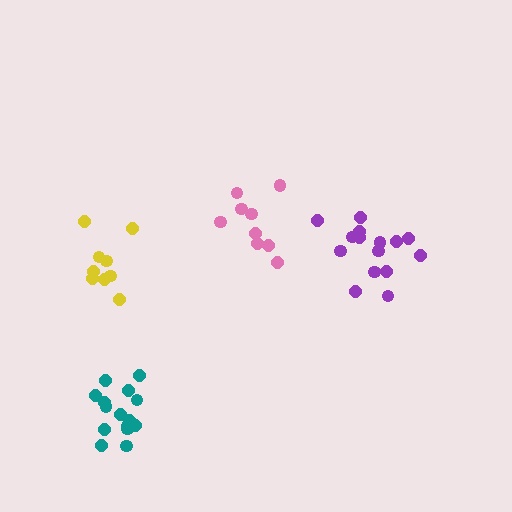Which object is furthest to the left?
The yellow cluster is leftmost.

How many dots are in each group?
Group 1: 15 dots, Group 2: 15 dots, Group 3: 9 dots, Group 4: 9 dots (48 total).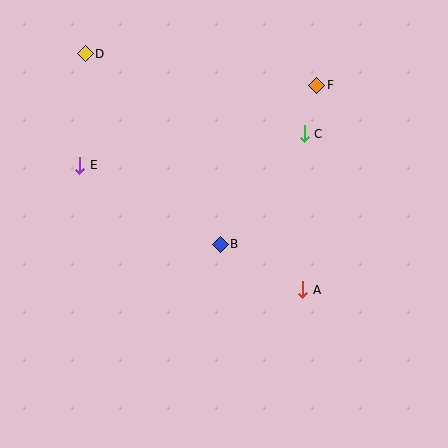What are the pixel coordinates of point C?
Point C is at (304, 134).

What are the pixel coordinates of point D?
Point D is at (85, 54).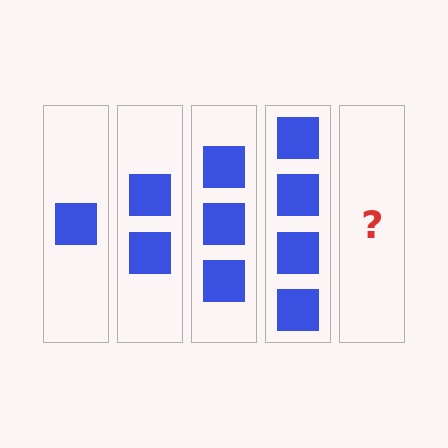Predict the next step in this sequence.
The next step is 5 squares.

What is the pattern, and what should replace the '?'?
The pattern is that each step adds one more square. The '?' should be 5 squares.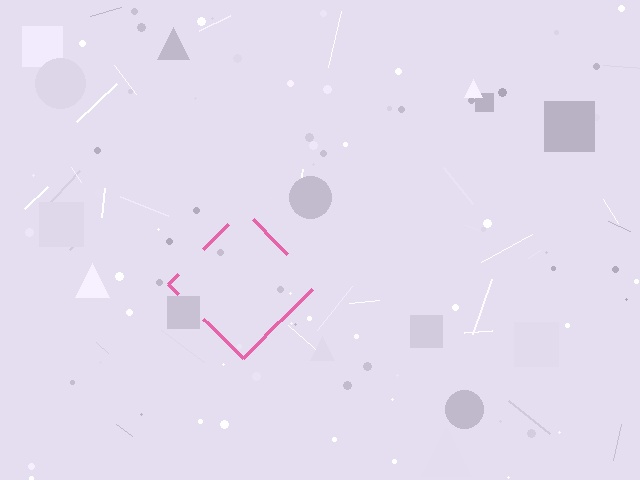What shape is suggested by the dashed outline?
The dashed outline suggests a diamond.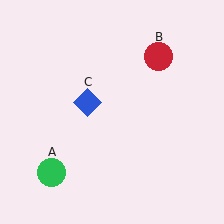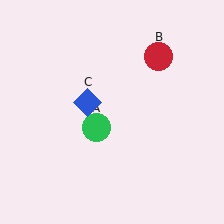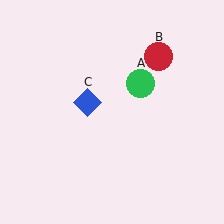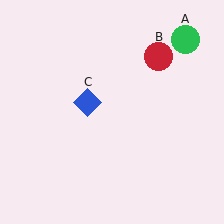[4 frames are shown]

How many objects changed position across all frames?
1 object changed position: green circle (object A).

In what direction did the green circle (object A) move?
The green circle (object A) moved up and to the right.